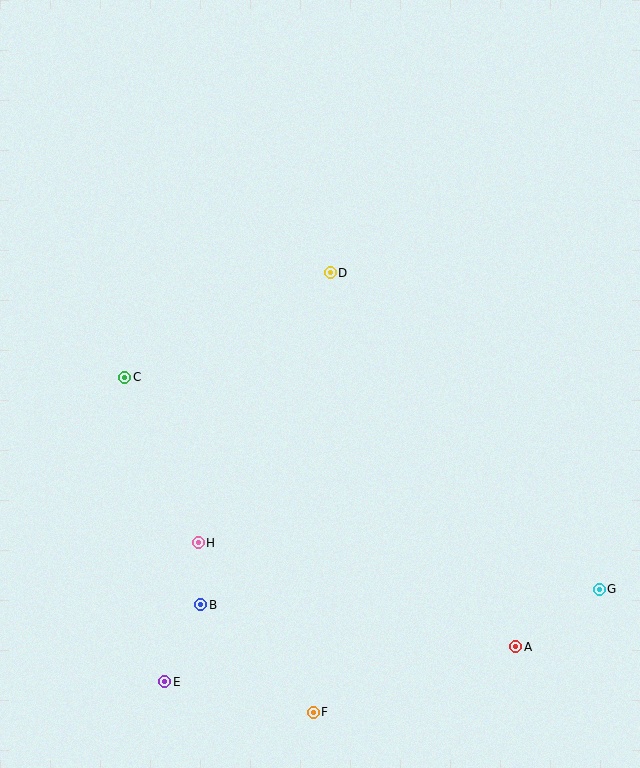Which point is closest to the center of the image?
Point D at (330, 273) is closest to the center.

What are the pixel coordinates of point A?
Point A is at (516, 647).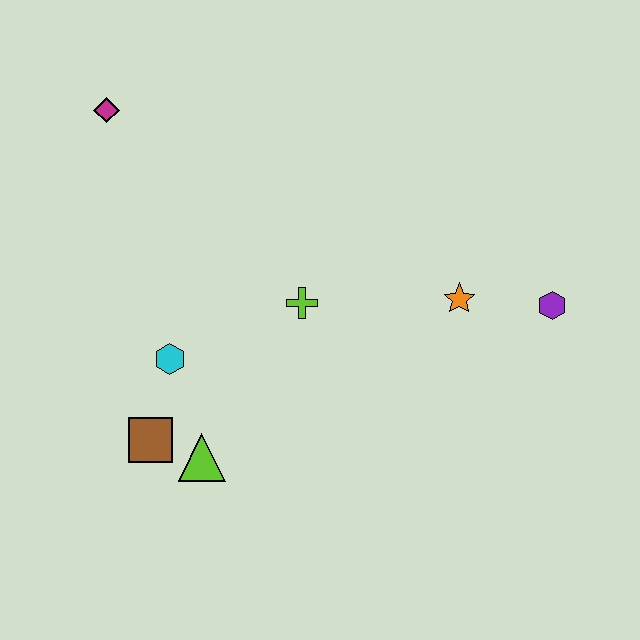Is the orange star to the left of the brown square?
No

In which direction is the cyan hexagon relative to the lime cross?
The cyan hexagon is to the left of the lime cross.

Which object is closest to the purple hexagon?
The orange star is closest to the purple hexagon.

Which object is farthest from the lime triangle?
The purple hexagon is farthest from the lime triangle.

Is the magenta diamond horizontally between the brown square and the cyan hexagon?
No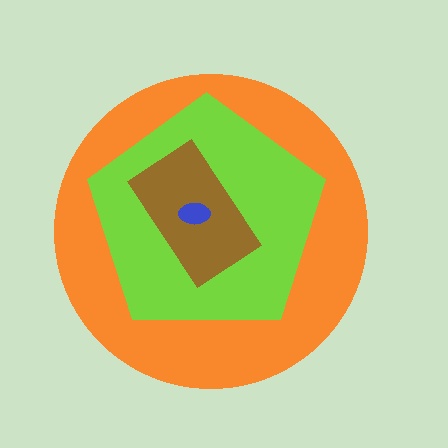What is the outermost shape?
The orange circle.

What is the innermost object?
The blue ellipse.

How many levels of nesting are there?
4.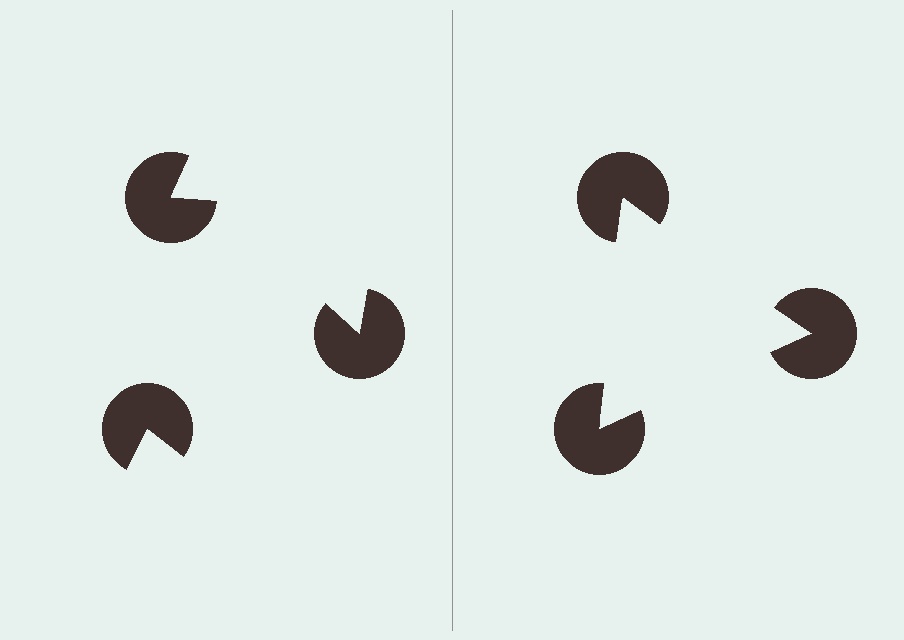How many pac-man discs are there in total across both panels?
6 — 3 on each side.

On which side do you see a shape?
An illusory triangle appears on the right side. On the left side the wedge cuts are rotated, so no coherent shape forms.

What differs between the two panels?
The pac-man discs are positioned identically on both sides; only the wedge orientations differ. On the right they align to a triangle; on the left they are misaligned.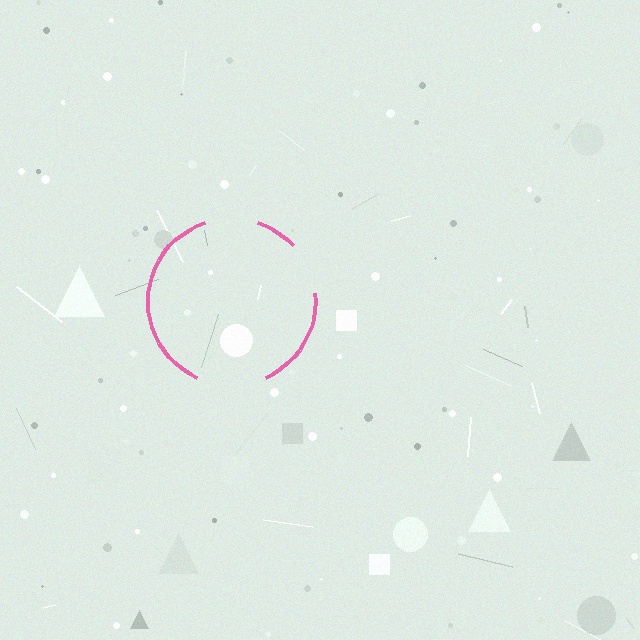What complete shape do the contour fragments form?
The contour fragments form a circle.